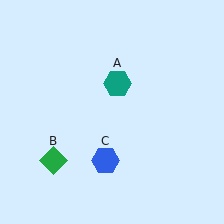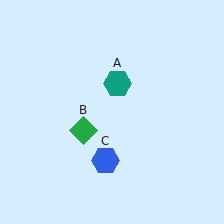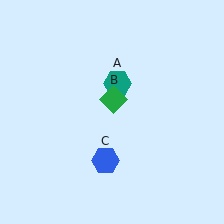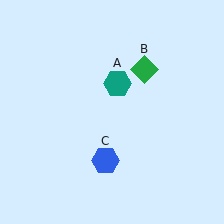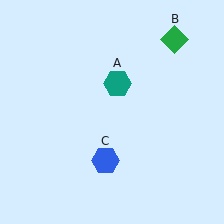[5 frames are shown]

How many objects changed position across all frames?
1 object changed position: green diamond (object B).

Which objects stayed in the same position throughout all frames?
Teal hexagon (object A) and blue hexagon (object C) remained stationary.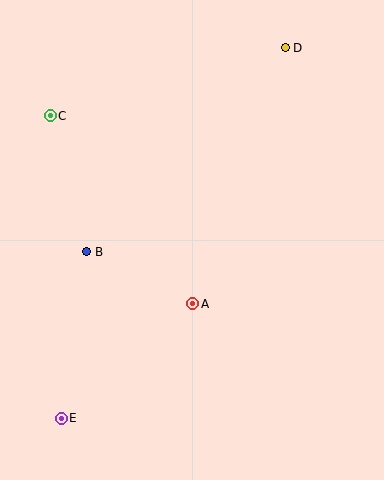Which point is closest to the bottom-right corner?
Point A is closest to the bottom-right corner.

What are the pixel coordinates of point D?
Point D is at (285, 48).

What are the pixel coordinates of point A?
Point A is at (193, 304).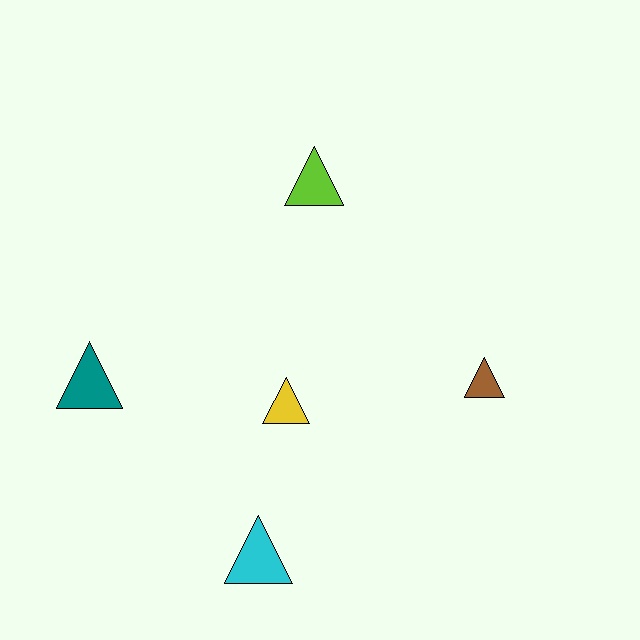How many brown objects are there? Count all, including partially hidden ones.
There is 1 brown object.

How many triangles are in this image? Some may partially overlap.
There are 5 triangles.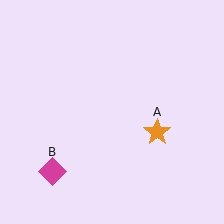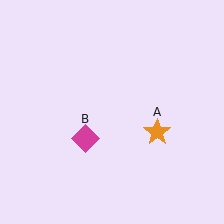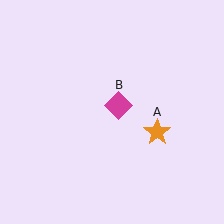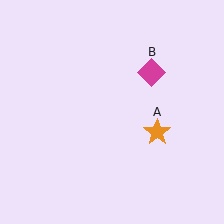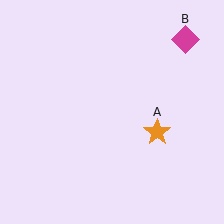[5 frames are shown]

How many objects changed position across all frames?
1 object changed position: magenta diamond (object B).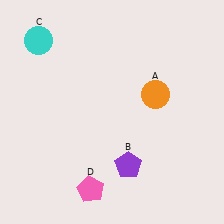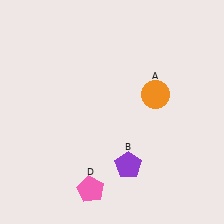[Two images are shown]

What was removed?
The cyan circle (C) was removed in Image 2.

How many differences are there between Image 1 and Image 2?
There is 1 difference between the two images.